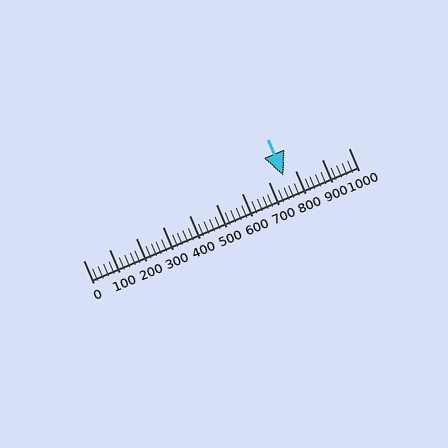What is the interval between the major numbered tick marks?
The major tick marks are spaced 100 units apart.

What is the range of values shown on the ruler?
The ruler shows values from 0 to 1000.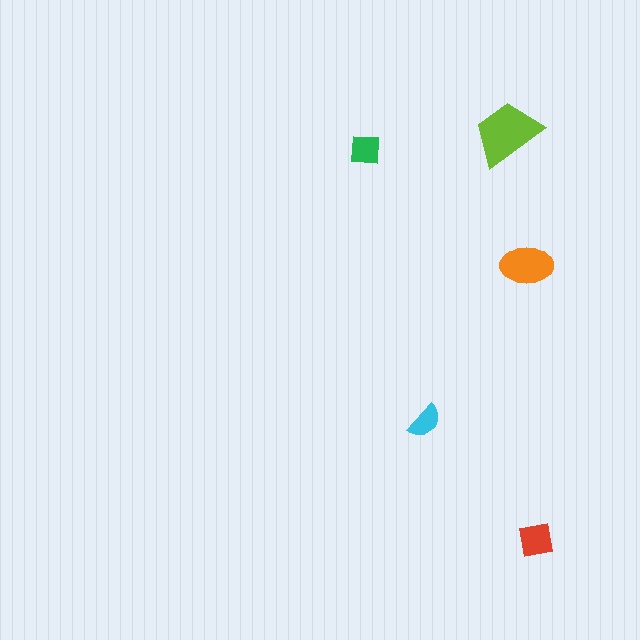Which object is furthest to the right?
The red square is rightmost.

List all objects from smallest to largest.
The cyan semicircle, the green square, the red square, the orange ellipse, the lime trapezoid.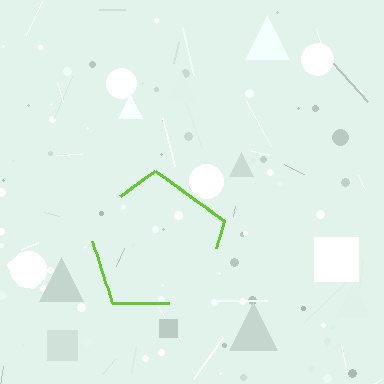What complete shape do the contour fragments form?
The contour fragments form a pentagon.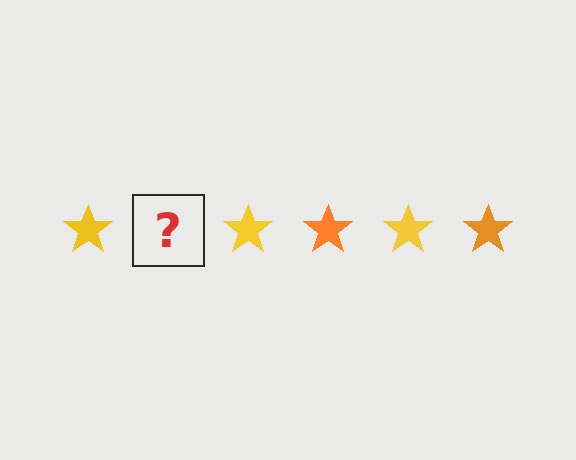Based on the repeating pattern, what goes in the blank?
The blank should be an orange star.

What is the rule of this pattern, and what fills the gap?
The rule is that the pattern cycles through yellow, orange stars. The gap should be filled with an orange star.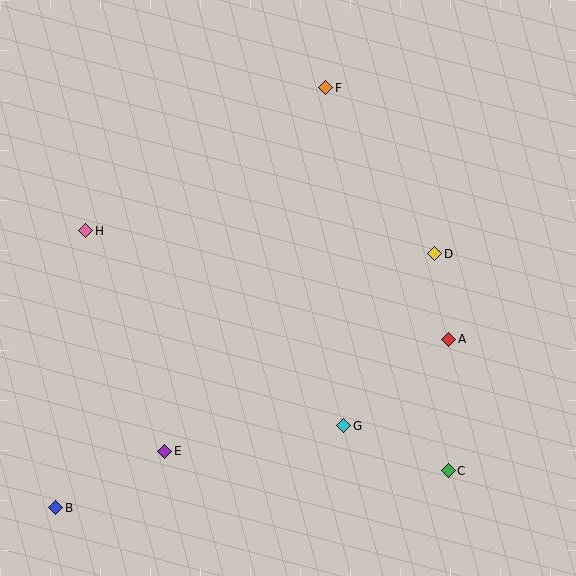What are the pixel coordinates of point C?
Point C is at (448, 471).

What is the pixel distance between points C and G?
The distance between C and G is 114 pixels.